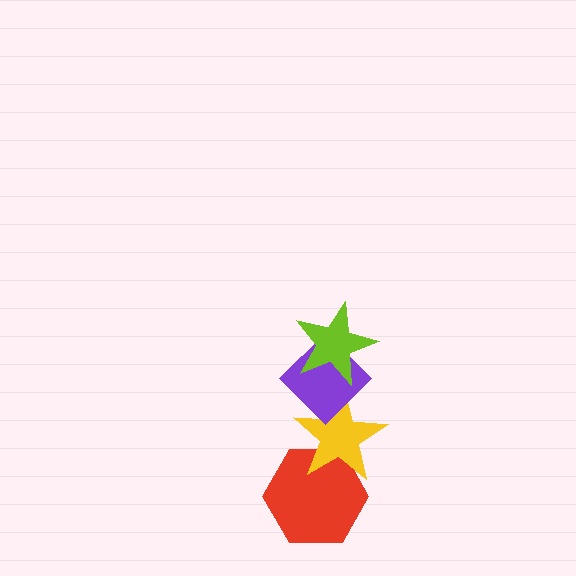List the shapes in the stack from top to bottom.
From top to bottom: the lime star, the purple diamond, the yellow star, the red hexagon.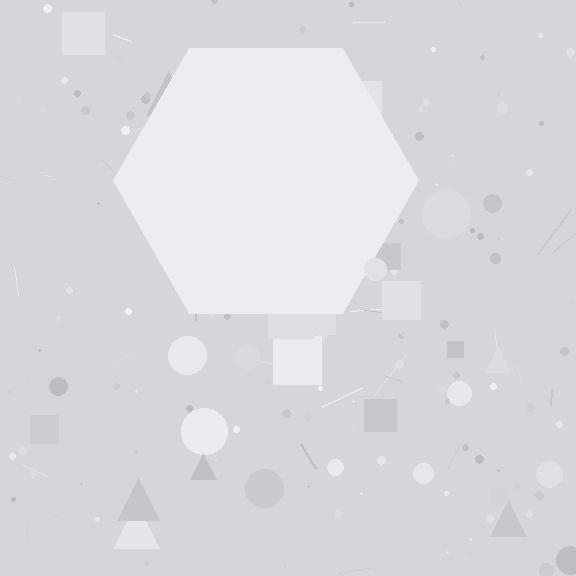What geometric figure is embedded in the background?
A hexagon is embedded in the background.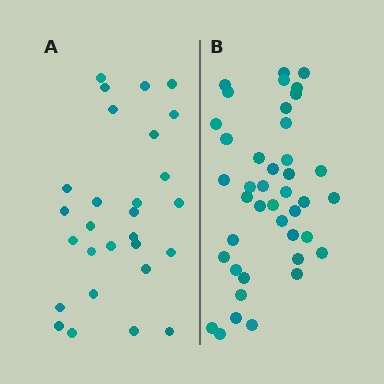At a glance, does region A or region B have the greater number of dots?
Region B (the right region) has more dots.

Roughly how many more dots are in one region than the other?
Region B has approximately 15 more dots than region A.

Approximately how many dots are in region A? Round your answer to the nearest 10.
About 30 dots. (The exact count is 28, which rounds to 30.)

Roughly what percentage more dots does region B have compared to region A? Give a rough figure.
About 45% more.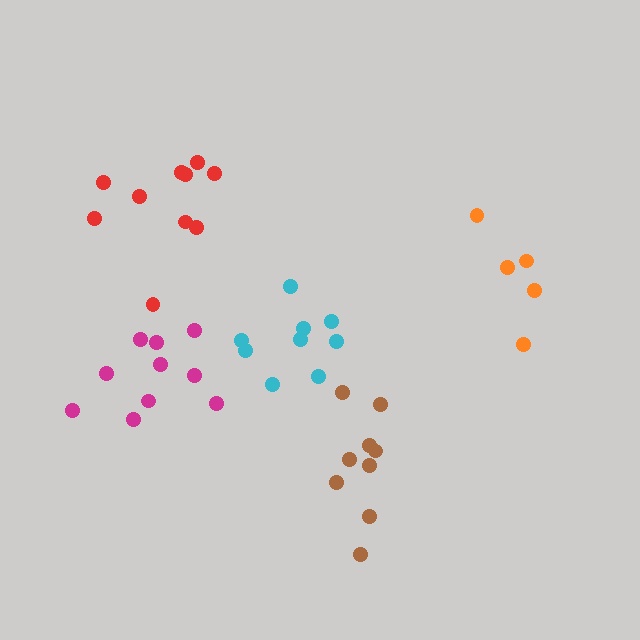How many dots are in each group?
Group 1: 9 dots, Group 2: 5 dots, Group 3: 10 dots, Group 4: 10 dots, Group 5: 9 dots (43 total).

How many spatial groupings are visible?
There are 5 spatial groupings.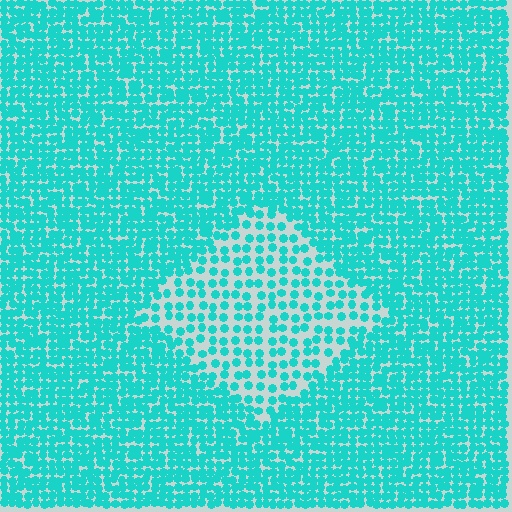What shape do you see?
I see a diamond.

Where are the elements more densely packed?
The elements are more densely packed outside the diamond boundary.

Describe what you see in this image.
The image contains small cyan elements arranged at two different densities. A diamond-shaped region is visible where the elements are less densely packed than the surrounding area.